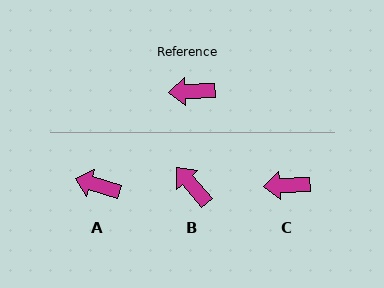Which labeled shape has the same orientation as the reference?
C.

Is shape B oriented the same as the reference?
No, it is off by about 52 degrees.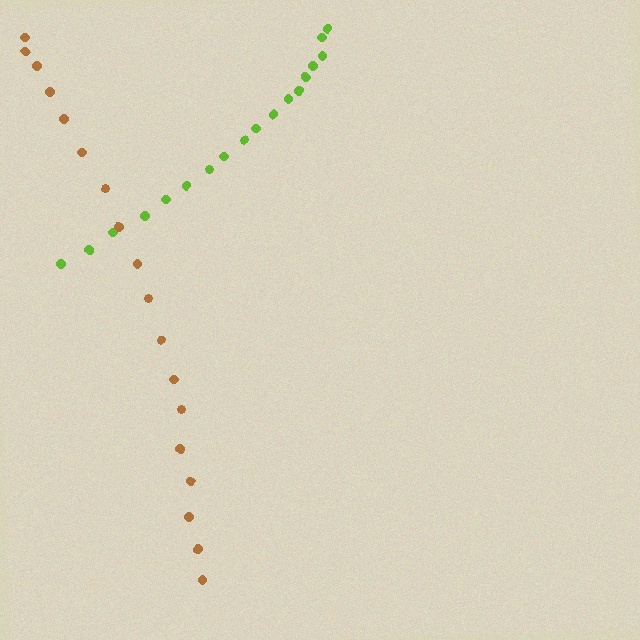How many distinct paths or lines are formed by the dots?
There are 2 distinct paths.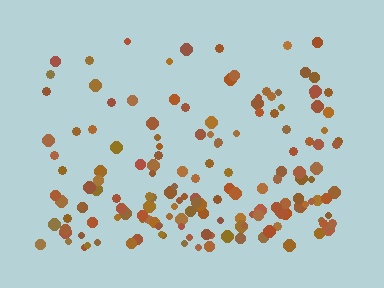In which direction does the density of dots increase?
From top to bottom, with the bottom side densest.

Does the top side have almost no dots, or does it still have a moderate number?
Still a moderate number, just noticeably fewer than the bottom.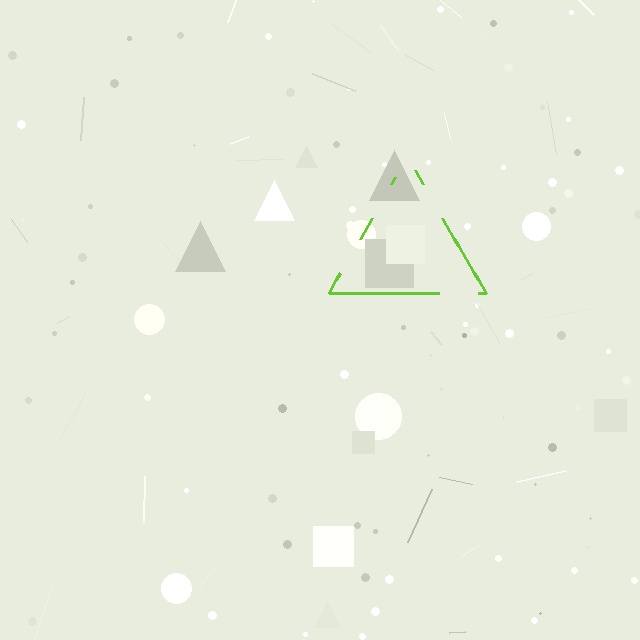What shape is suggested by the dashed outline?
The dashed outline suggests a triangle.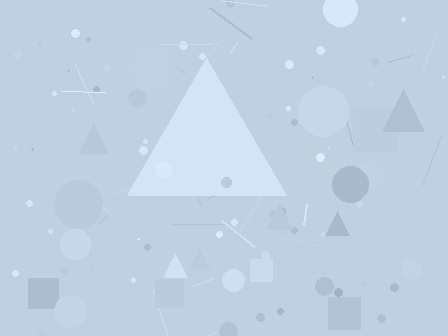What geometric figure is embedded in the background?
A triangle is embedded in the background.